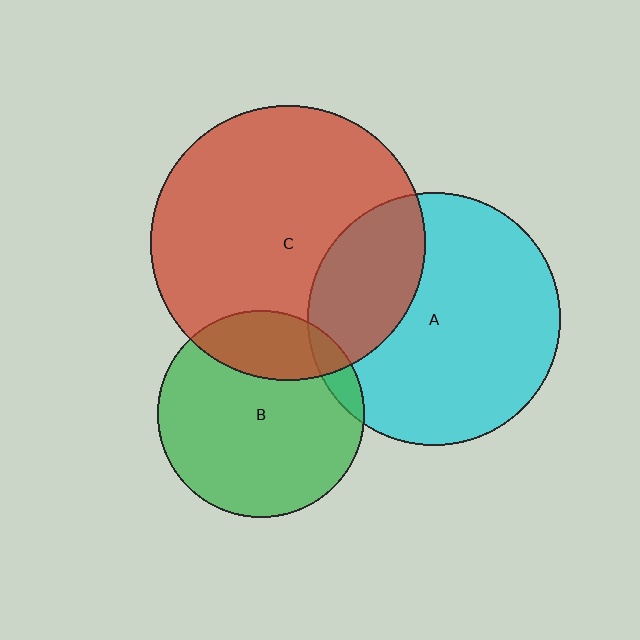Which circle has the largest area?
Circle C (red).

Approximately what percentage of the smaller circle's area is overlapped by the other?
Approximately 30%.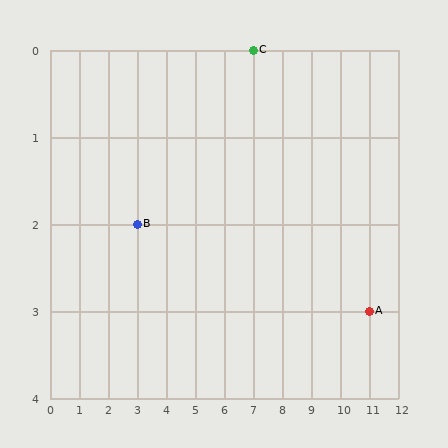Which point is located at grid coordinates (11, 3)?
Point A is at (11, 3).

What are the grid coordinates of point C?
Point C is at grid coordinates (7, 0).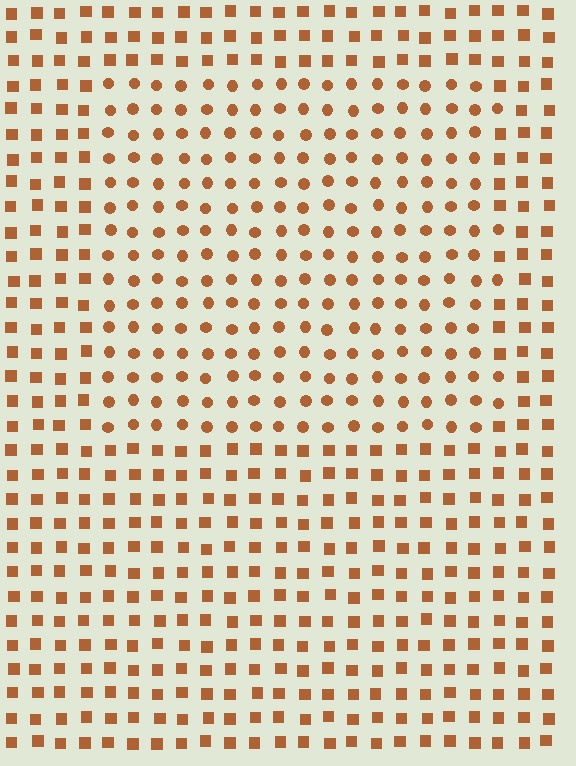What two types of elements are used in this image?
The image uses circles inside the rectangle region and squares outside it.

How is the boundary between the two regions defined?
The boundary is defined by a change in element shape: circles inside vs. squares outside. All elements share the same color and spacing.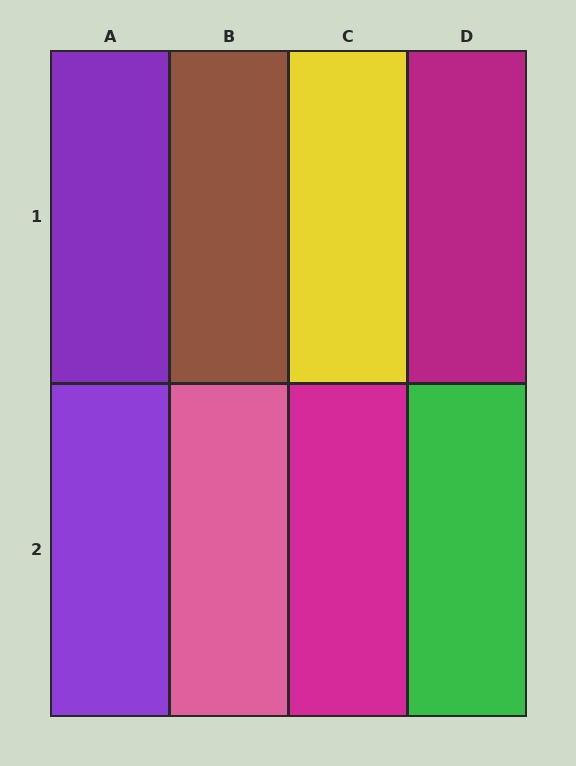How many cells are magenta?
2 cells are magenta.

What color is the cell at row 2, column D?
Green.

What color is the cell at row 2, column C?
Magenta.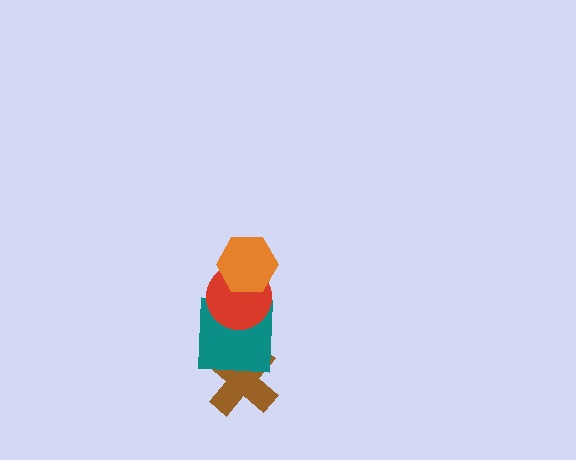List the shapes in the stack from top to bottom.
From top to bottom: the orange hexagon, the red circle, the teal square, the brown cross.